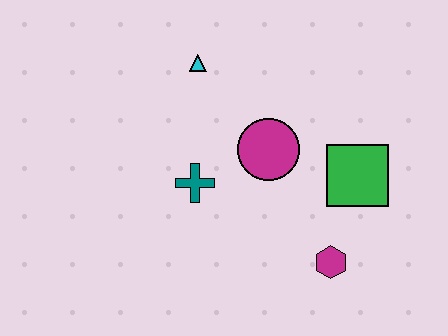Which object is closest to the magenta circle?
The teal cross is closest to the magenta circle.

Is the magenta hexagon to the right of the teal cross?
Yes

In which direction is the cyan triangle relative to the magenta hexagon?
The cyan triangle is above the magenta hexagon.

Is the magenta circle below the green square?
No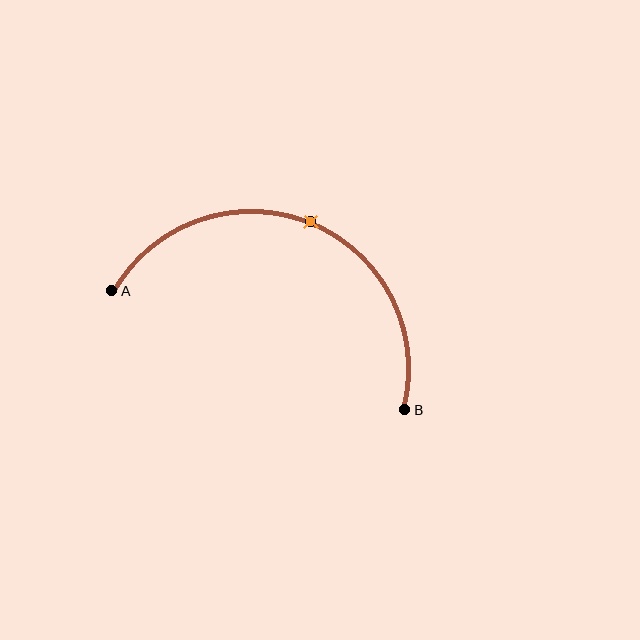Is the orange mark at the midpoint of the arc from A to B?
Yes. The orange mark lies on the arc at equal arc-length from both A and B — it is the arc midpoint.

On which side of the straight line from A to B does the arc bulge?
The arc bulges above the straight line connecting A and B.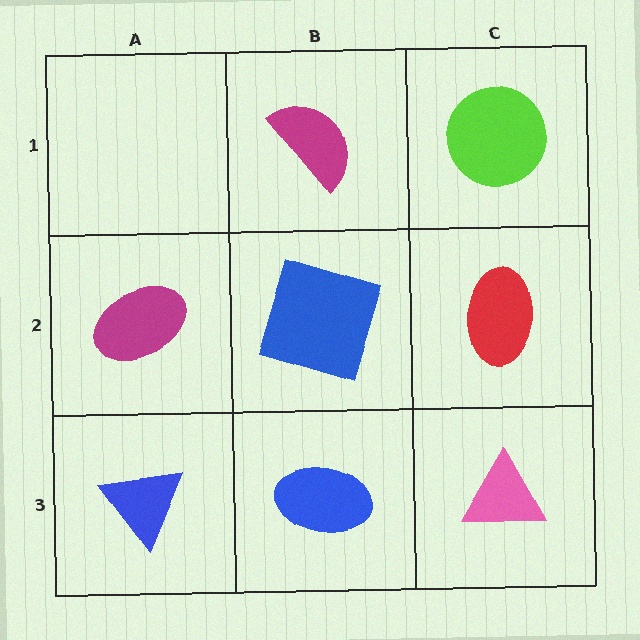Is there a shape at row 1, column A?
No, that cell is empty.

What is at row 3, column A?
A blue triangle.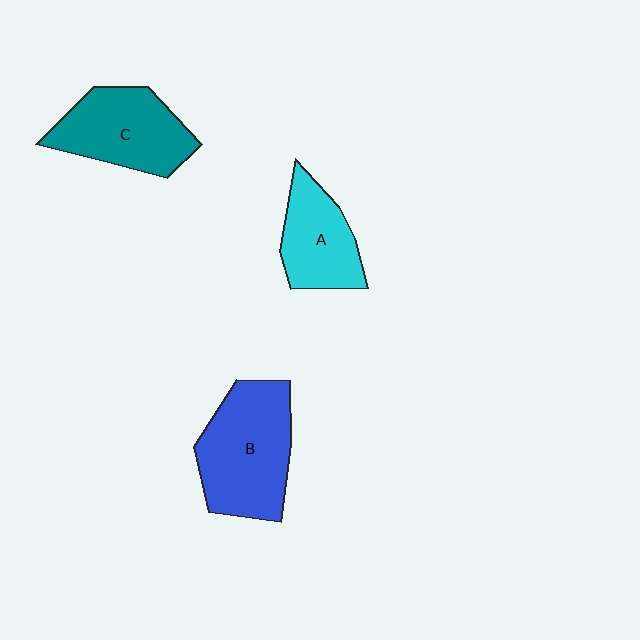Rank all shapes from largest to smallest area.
From largest to smallest: B (blue), C (teal), A (cyan).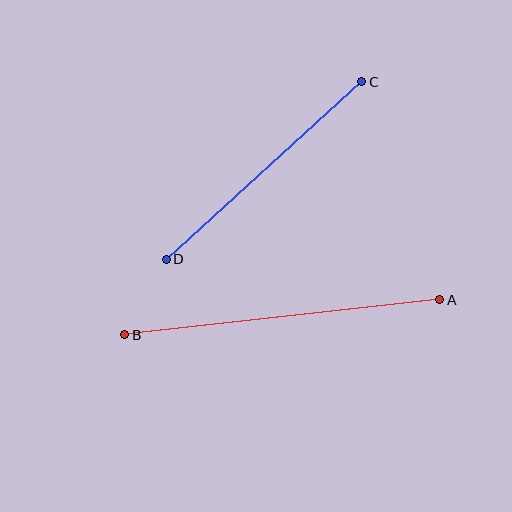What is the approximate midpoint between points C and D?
The midpoint is at approximately (264, 170) pixels.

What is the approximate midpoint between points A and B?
The midpoint is at approximately (282, 317) pixels.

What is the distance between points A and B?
The distance is approximately 317 pixels.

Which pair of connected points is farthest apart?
Points A and B are farthest apart.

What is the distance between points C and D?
The distance is approximately 264 pixels.